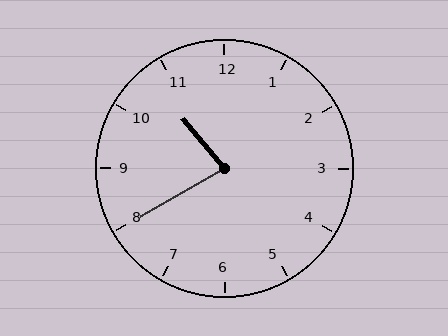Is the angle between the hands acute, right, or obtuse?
It is acute.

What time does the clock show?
10:40.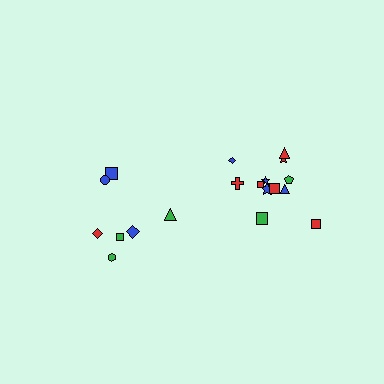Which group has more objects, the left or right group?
The right group.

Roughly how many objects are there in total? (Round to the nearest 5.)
Roughly 20 objects in total.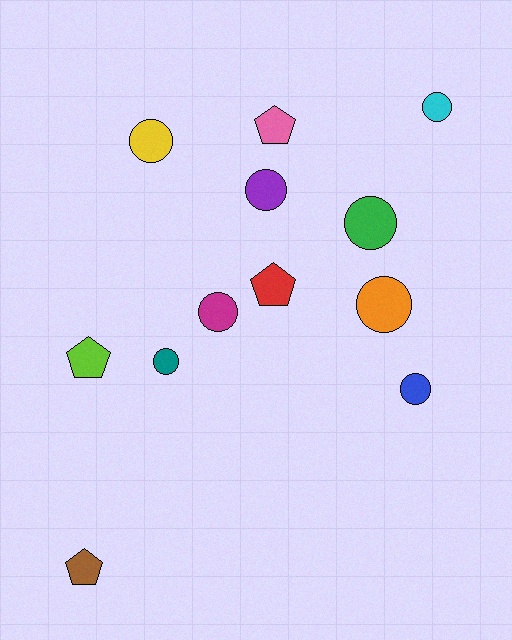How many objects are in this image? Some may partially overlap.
There are 12 objects.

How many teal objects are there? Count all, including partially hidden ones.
There is 1 teal object.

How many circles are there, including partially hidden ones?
There are 8 circles.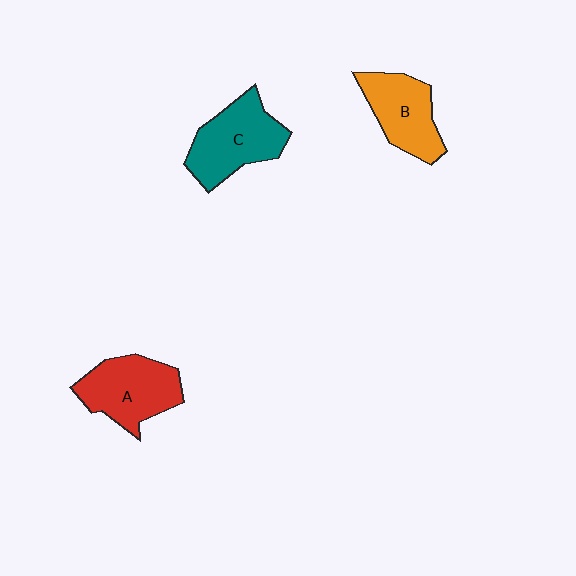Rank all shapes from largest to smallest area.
From largest to smallest: C (teal), A (red), B (orange).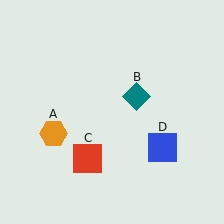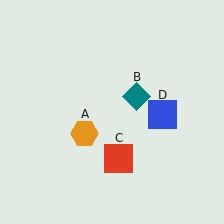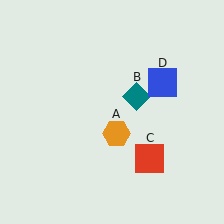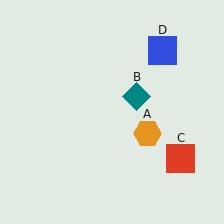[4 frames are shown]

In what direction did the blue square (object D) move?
The blue square (object D) moved up.